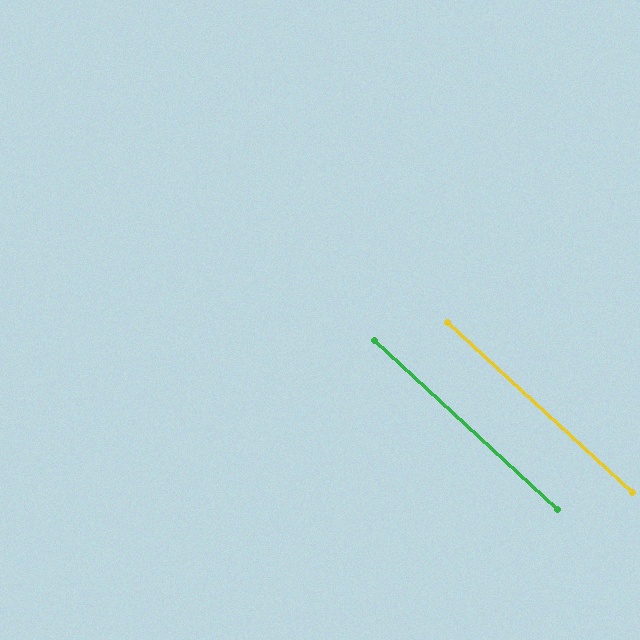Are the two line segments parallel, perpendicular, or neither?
Parallel — their directions differ by only 0.1°.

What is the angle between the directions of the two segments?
Approximately 0 degrees.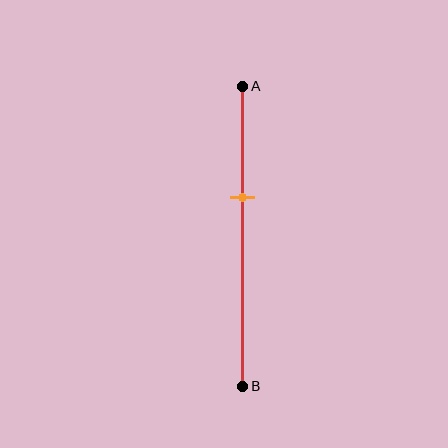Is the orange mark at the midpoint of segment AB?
No, the mark is at about 35% from A, not at the 50% midpoint.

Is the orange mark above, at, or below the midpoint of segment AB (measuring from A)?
The orange mark is above the midpoint of segment AB.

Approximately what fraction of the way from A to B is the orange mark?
The orange mark is approximately 35% of the way from A to B.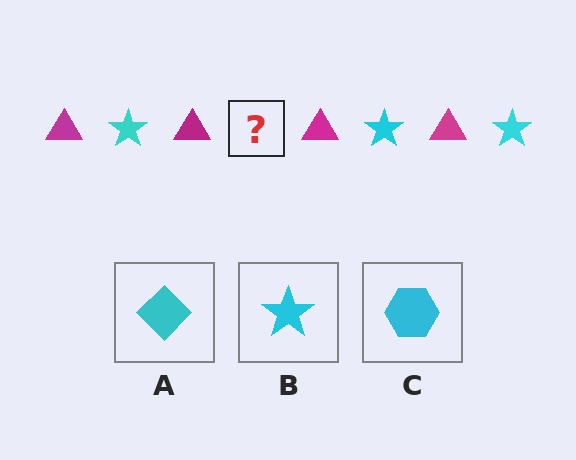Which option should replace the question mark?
Option B.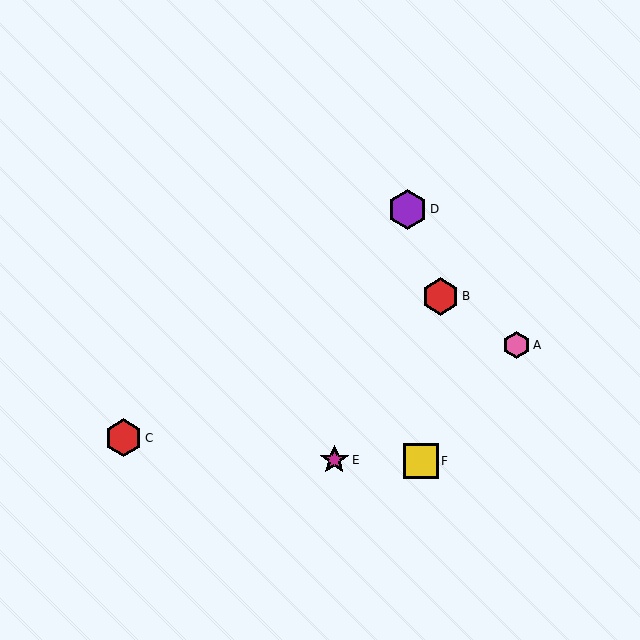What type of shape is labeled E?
Shape E is a magenta star.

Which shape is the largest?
The purple hexagon (labeled D) is the largest.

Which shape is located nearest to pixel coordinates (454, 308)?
The red hexagon (labeled B) at (441, 296) is nearest to that location.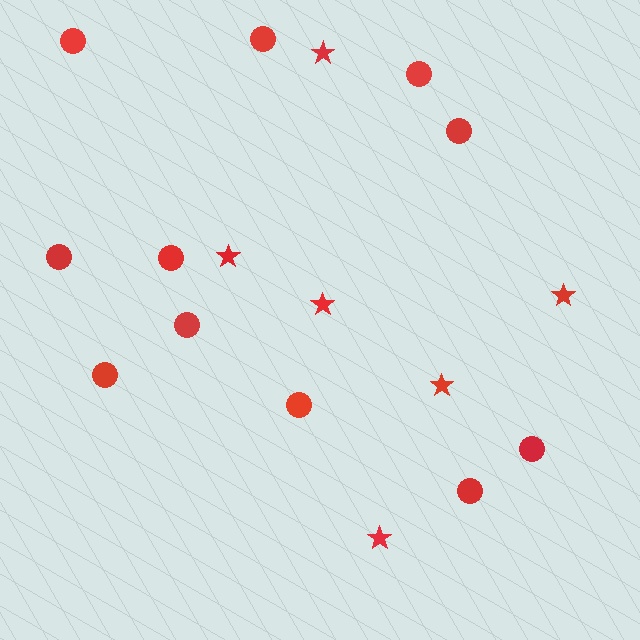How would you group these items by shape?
There are 2 groups: one group of stars (6) and one group of circles (11).